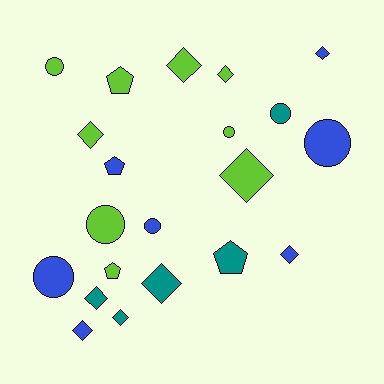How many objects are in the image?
There are 21 objects.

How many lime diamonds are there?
There are 4 lime diamonds.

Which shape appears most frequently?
Diamond, with 10 objects.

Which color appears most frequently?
Lime, with 9 objects.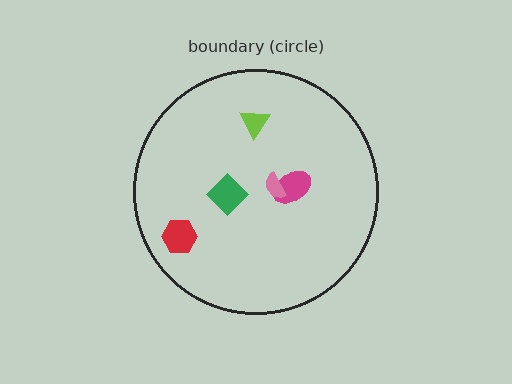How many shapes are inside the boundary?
5 inside, 0 outside.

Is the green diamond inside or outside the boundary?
Inside.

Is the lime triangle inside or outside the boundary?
Inside.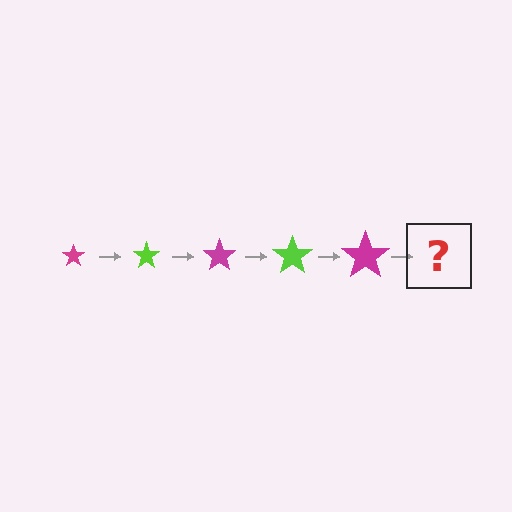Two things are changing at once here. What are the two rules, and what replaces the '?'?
The two rules are that the star grows larger each step and the color cycles through magenta and lime. The '?' should be a lime star, larger than the previous one.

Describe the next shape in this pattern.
It should be a lime star, larger than the previous one.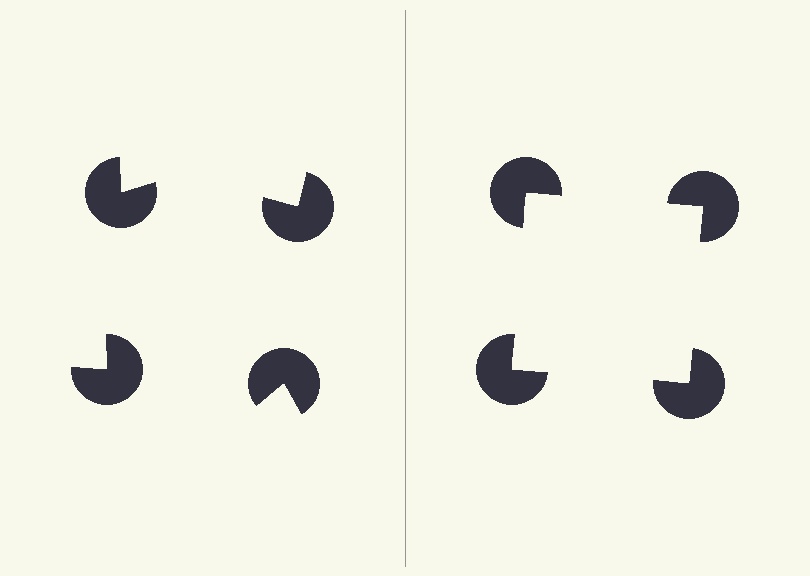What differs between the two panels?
The pac-man discs are positioned identically on both sides; only the wedge orientations differ. On the right they align to a square; on the left they are misaligned.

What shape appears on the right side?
An illusory square.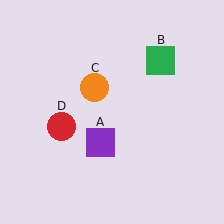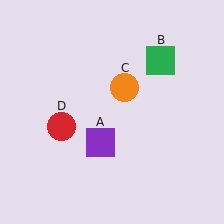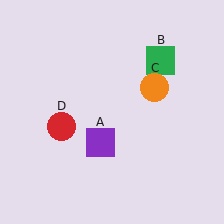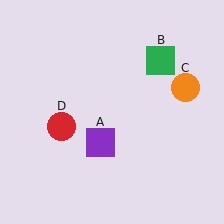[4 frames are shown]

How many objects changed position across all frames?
1 object changed position: orange circle (object C).